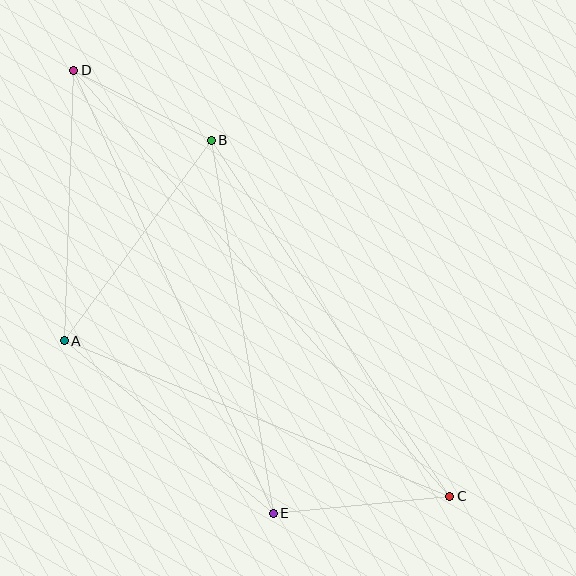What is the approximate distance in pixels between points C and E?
The distance between C and E is approximately 177 pixels.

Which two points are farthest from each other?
Points C and D are farthest from each other.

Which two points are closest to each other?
Points B and D are closest to each other.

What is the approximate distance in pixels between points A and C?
The distance between A and C is approximately 416 pixels.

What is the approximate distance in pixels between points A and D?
The distance between A and D is approximately 270 pixels.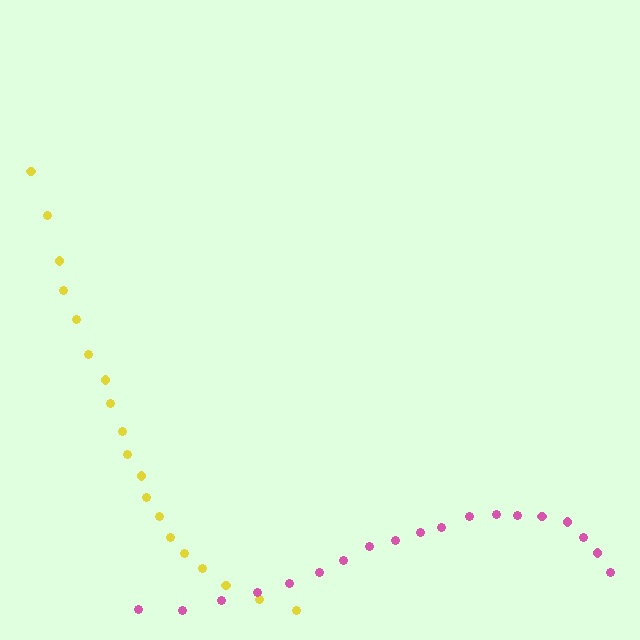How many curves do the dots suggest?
There are 2 distinct paths.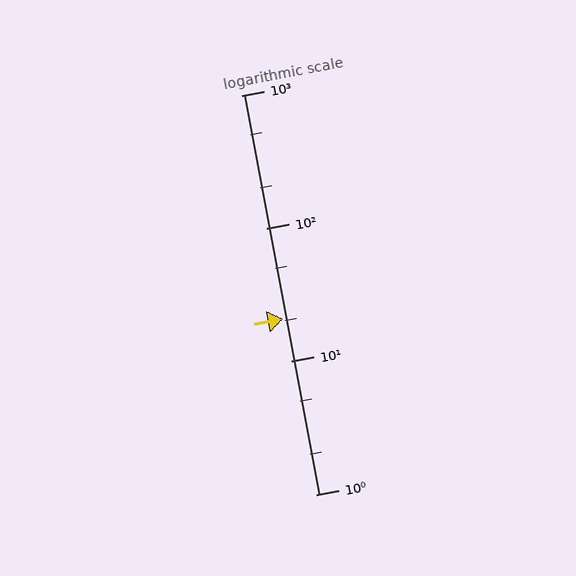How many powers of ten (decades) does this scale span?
The scale spans 3 decades, from 1 to 1000.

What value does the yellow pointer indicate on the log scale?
The pointer indicates approximately 21.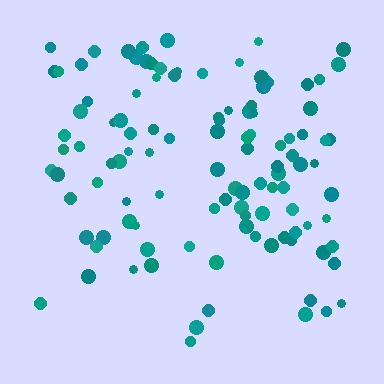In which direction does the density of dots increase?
From bottom to top, with the top side densest.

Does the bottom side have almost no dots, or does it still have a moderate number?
Still a moderate number, just noticeably fewer than the top.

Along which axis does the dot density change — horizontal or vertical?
Vertical.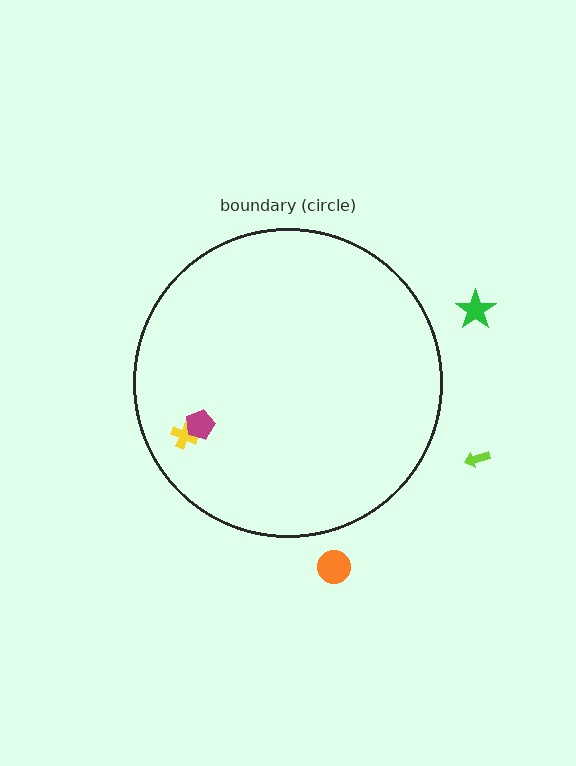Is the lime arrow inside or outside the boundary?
Outside.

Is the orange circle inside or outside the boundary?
Outside.